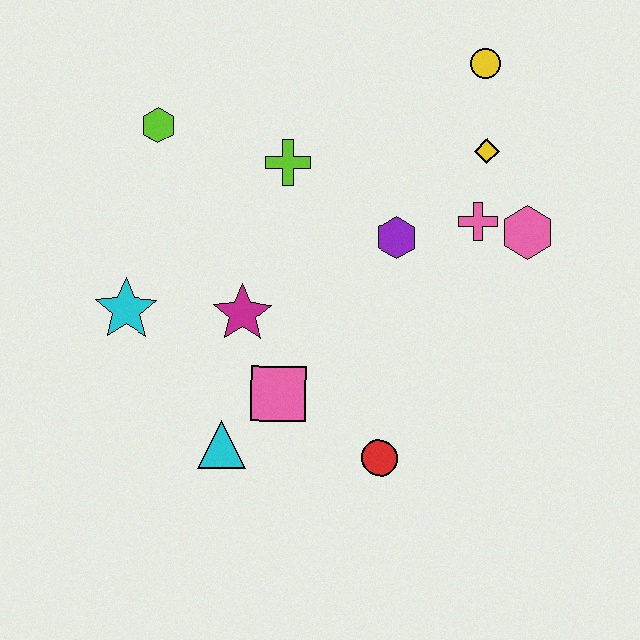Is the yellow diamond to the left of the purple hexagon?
No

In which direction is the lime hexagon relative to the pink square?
The lime hexagon is above the pink square.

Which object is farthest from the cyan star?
The yellow circle is farthest from the cyan star.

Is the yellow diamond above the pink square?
Yes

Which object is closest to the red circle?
The pink square is closest to the red circle.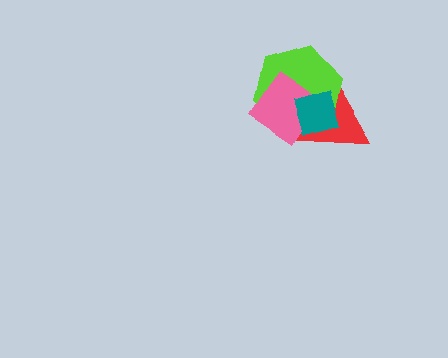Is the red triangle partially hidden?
Yes, it is partially covered by another shape.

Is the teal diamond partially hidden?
No, no other shape covers it.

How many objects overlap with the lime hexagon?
3 objects overlap with the lime hexagon.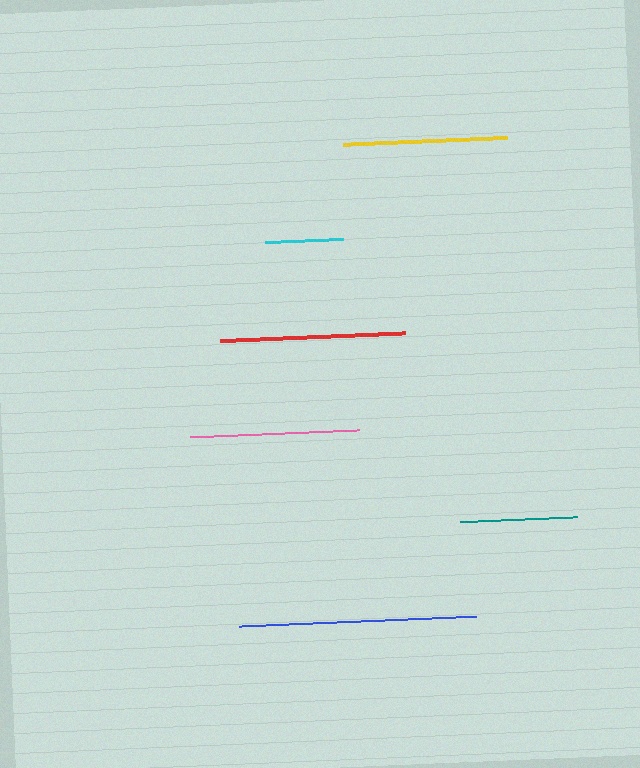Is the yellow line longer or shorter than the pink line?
The pink line is longer than the yellow line.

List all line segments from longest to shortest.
From longest to shortest: blue, red, pink, yellow, teal, cyan.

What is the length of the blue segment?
The blue segment is approximately 237 pixels long.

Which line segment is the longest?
The blue line is the longest at approximately 237 pixels.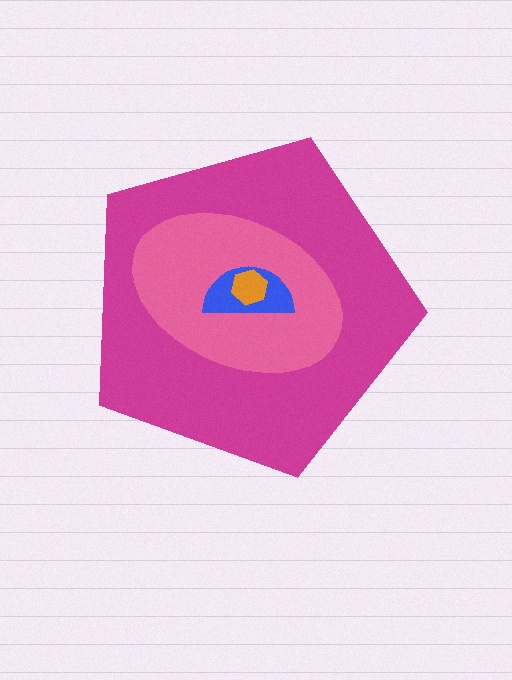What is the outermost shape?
The magenta pentagon.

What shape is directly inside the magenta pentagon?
The pink ellipse.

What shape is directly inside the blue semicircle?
The orange hexagon.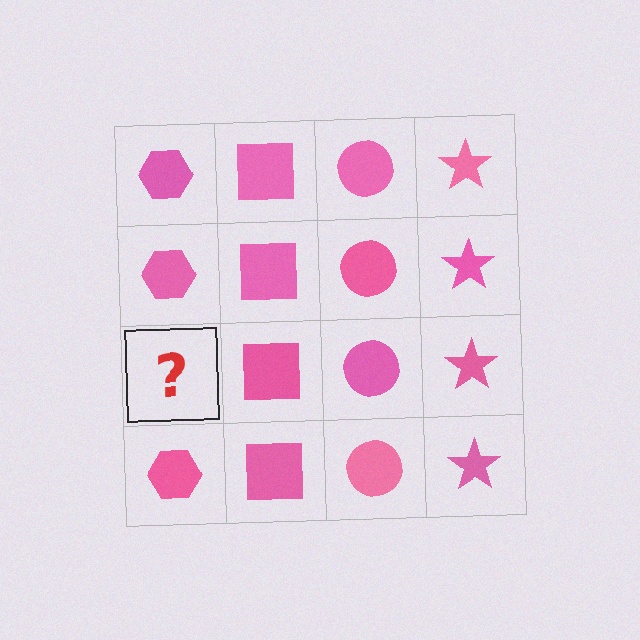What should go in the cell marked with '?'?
The missing cell should contain a pink hexagon.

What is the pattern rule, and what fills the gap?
The rule is that each column has a consistent shape. The gap should be filled with a pink hexagon.